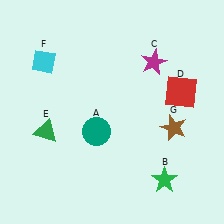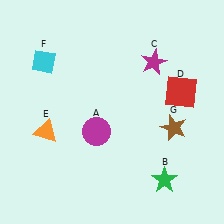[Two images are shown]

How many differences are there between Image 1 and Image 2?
There are 2 differences between the two images.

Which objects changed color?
A changed from teal to magenta. E changed from green to orange.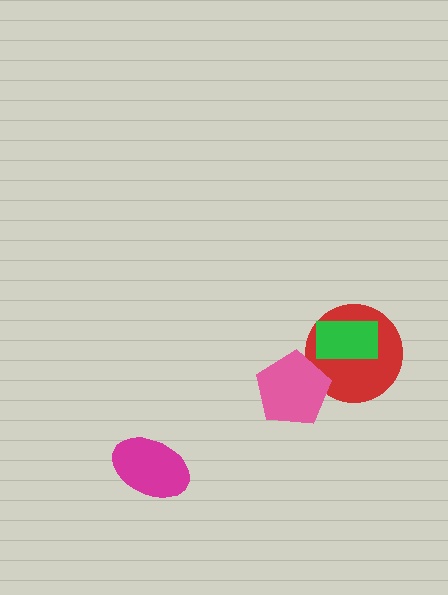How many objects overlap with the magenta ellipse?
0 objects overlap with the magenta ellipse.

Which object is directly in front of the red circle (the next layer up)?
The green rectangle is directly in front of the red circle.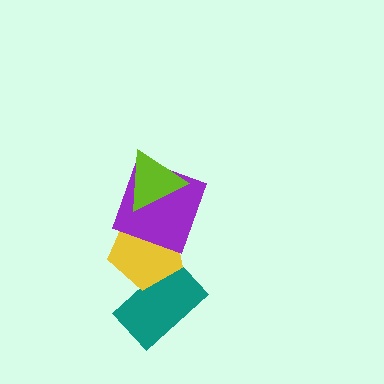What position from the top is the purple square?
The purple square is 2nd from the top.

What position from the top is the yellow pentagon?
The yellow pentagon is 3rd from the top.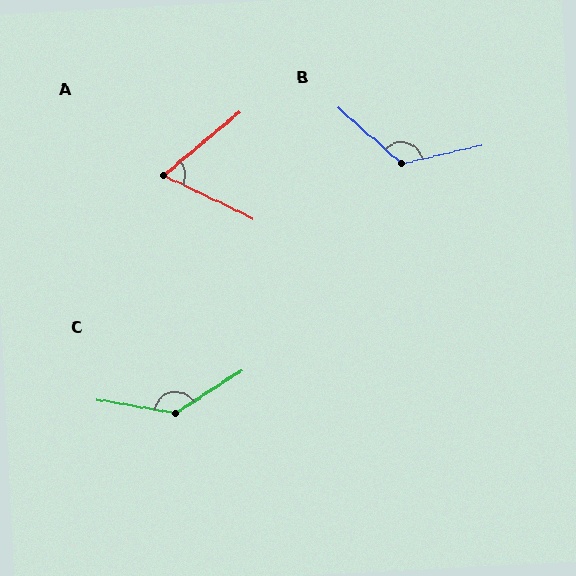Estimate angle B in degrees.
Approximately 125 degrees.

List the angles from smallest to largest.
A (65°), B (125°), C (138°).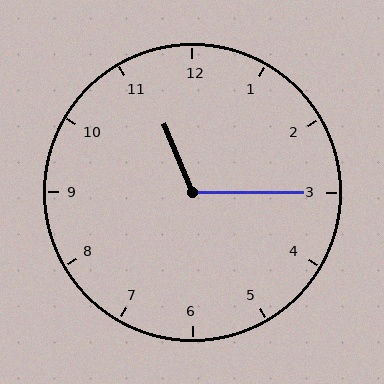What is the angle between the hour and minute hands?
Approximately 112 degrees.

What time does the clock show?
11:15.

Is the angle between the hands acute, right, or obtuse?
It is obtuse.